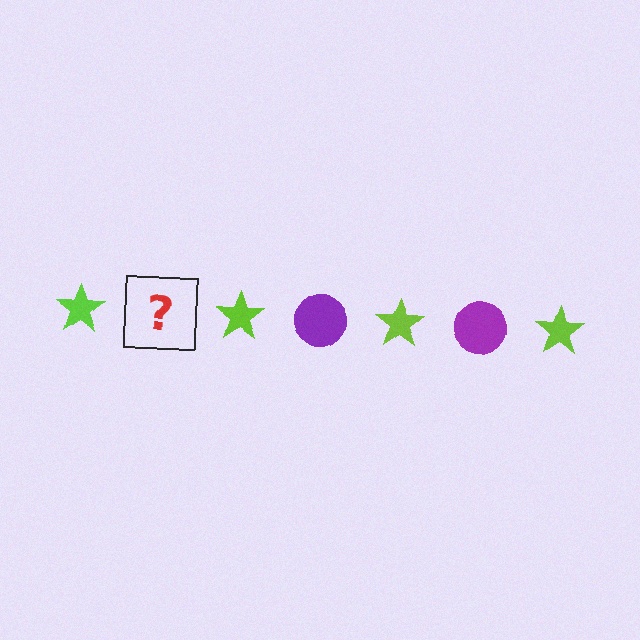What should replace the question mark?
The question mark should be replaced with a purple circle.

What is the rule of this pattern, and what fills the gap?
The rule is that the pattern alternates between lime star and purple circle. The gap should be filled with a purple circle.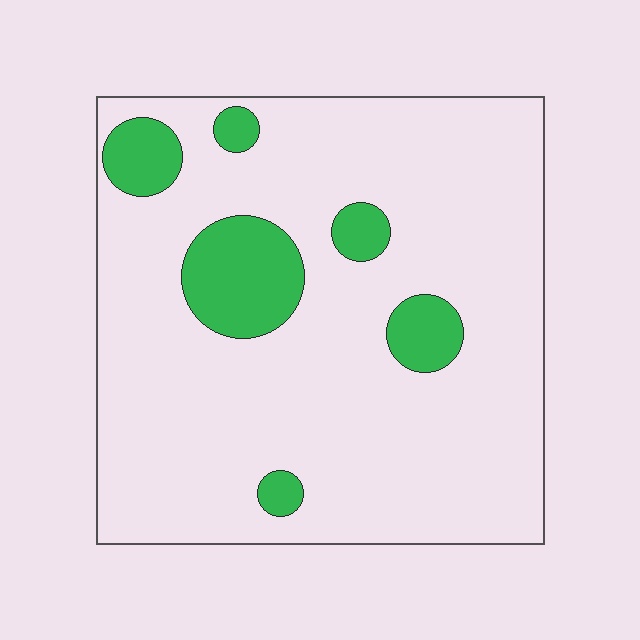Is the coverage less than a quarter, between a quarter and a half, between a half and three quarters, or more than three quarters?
Less than a quarter.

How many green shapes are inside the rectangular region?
6.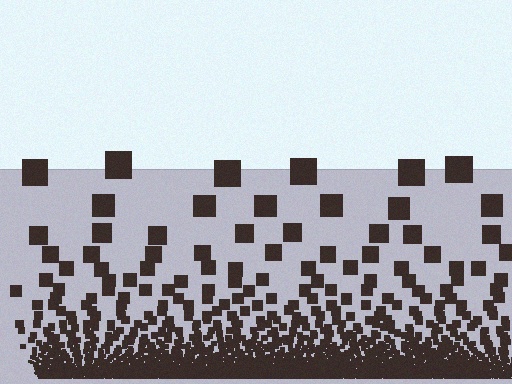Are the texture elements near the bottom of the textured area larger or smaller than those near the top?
Smaller. The gradient is inverted — elements near the bottom are smaller and denser.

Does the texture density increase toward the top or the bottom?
Density increases toward the bottom.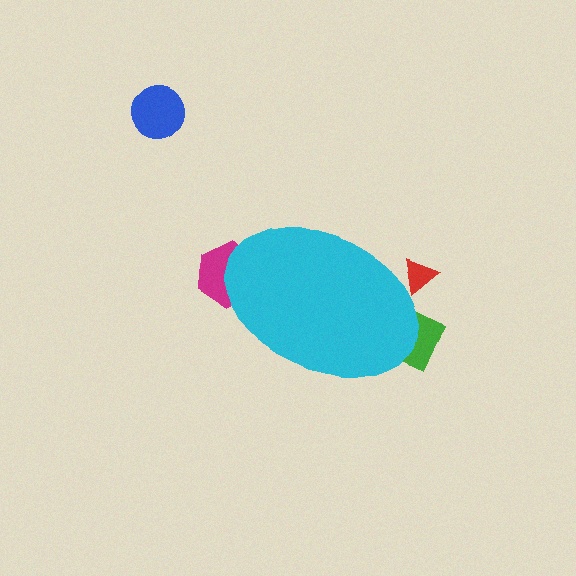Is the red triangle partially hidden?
Yes, the red triangle is partially hidden behind the cyan ellipse.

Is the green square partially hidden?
Yes, the green square is partially hidden behind the cyan ellipse.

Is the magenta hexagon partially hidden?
Yes, the magenta hexagon is partially hidden behind the cyan ellipse.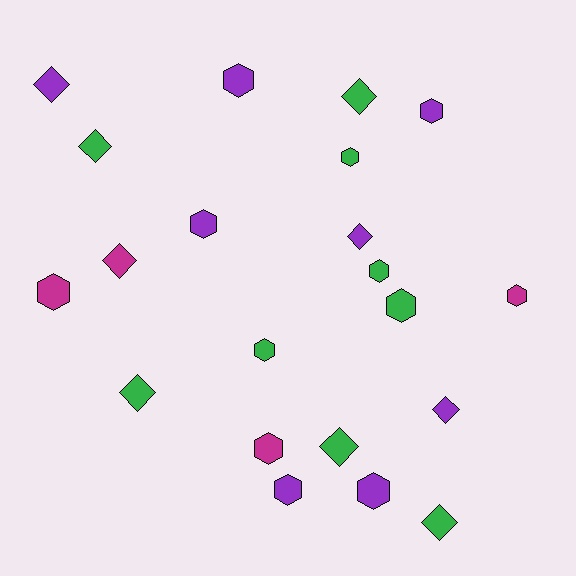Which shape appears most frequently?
Hexagon, with 12 objects.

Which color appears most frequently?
Green, with 9 objects.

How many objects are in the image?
There are 21 objects.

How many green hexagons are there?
There are 4 green hexagons.